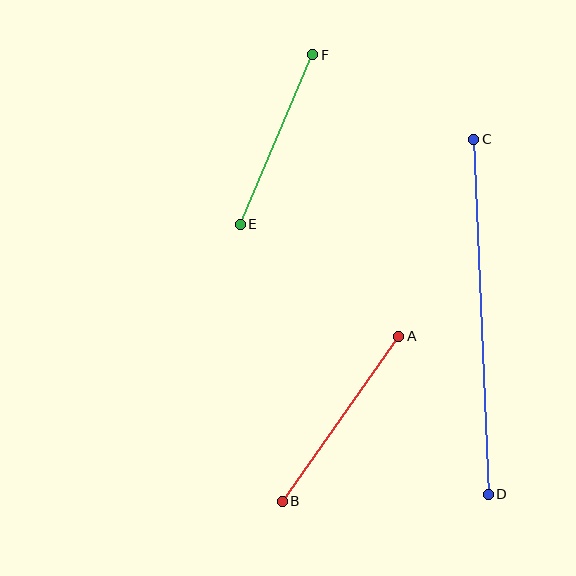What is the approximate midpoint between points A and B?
The midpoint is at approximately (341, 419) pixels.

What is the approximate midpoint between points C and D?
The midpoint is at approximately (481, 317) pixels.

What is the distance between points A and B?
The distance is approximately 202 pixels.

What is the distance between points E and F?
The distance is approximately 184 pixels.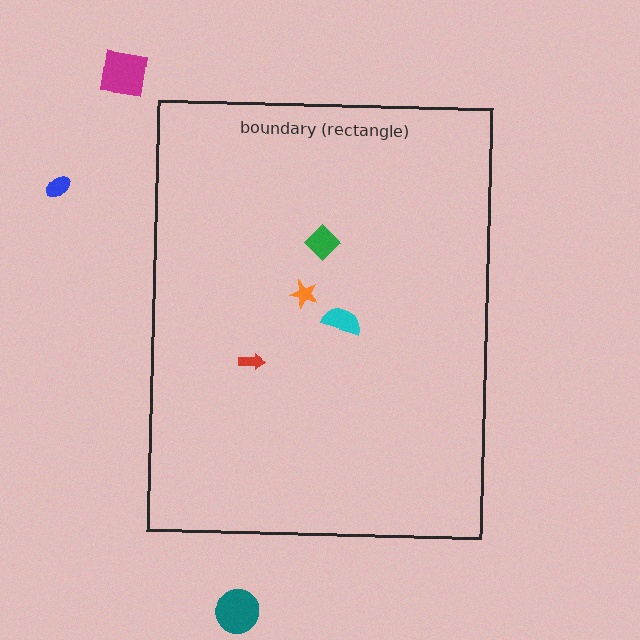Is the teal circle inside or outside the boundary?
Outside.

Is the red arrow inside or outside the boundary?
Inside.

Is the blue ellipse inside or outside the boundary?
Outside.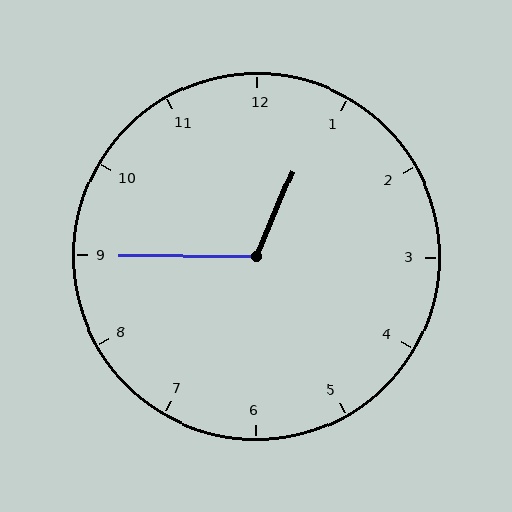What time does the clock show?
12:45.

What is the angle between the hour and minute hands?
Approximately 112 degrees.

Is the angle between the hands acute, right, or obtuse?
It is obtuse.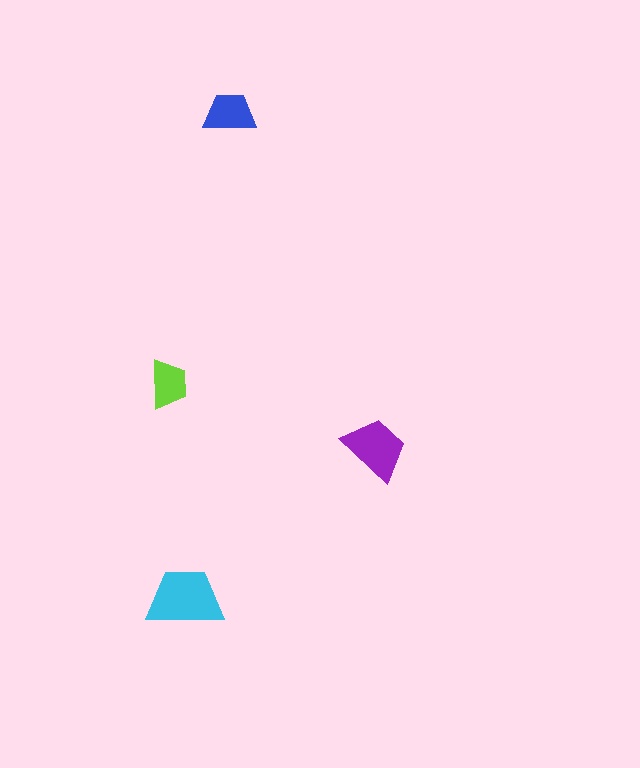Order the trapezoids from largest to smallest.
the cyan one, the purple one, the blue one, the lime one.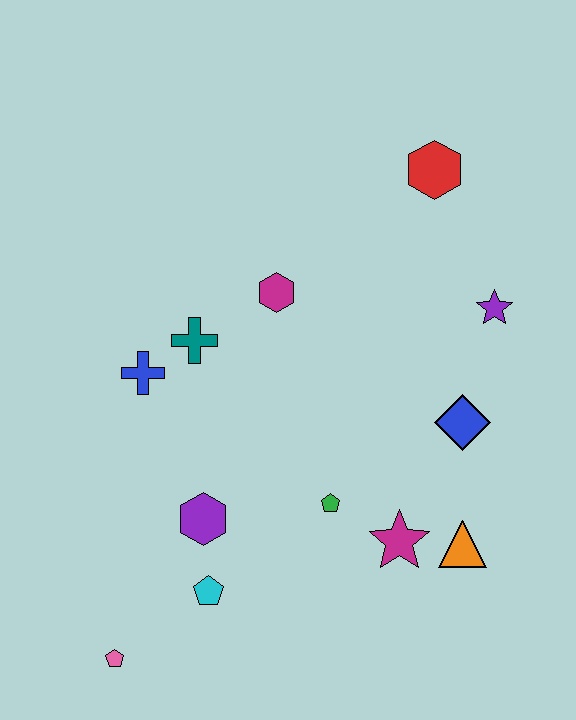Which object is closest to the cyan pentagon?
The purple hexagon is closest to the cyan pentagon.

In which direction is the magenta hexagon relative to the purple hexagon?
The magenta hexagon is above the purple hexagon.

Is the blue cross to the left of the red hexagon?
Yes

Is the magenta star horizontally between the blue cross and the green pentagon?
No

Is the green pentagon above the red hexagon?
No